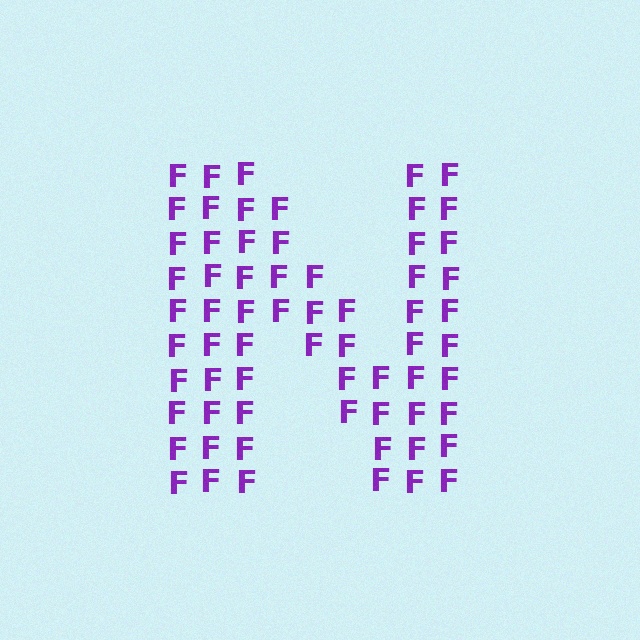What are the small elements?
The small elements are letter F's.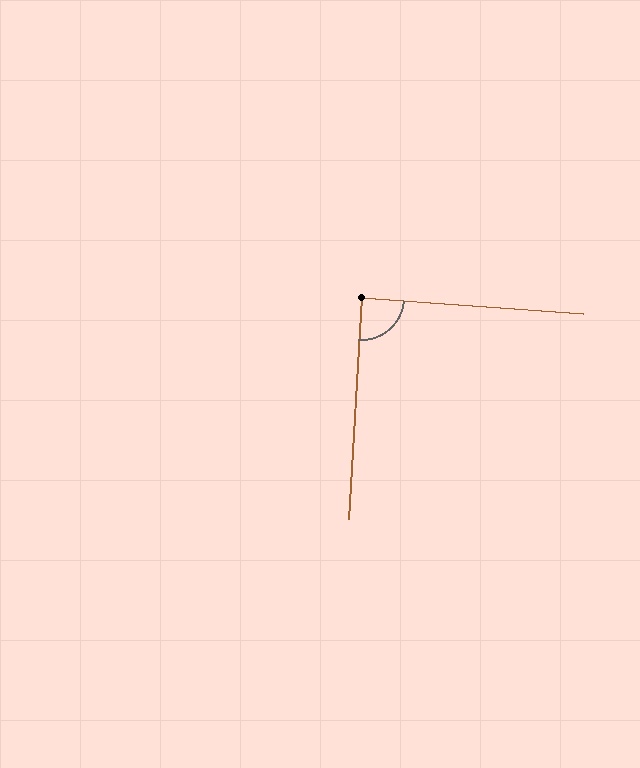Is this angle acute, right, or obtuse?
It is approximately a right angle.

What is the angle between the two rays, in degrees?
Approximately 89 degrees.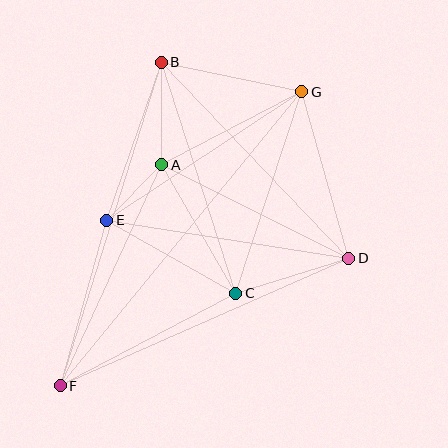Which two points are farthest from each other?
Points F and G are farthest from each other.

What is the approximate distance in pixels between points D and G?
The distance between D and G is approximately 173 pixels.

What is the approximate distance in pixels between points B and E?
The distance between B and E is approximately 167 pixels.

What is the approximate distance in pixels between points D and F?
The distance between D and F is approximately 315 pixels.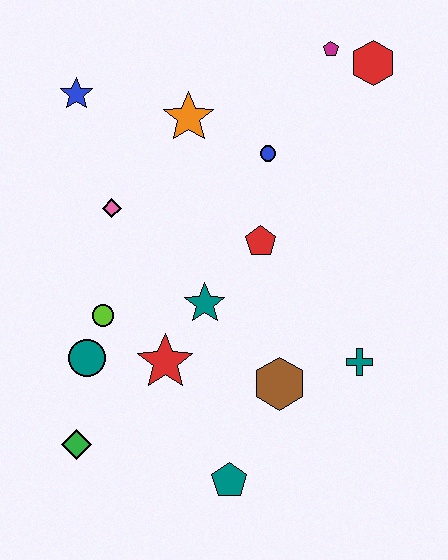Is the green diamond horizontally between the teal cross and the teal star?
No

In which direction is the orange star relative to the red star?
The orange star is above the red star.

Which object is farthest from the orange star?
The teal pentagon is farthest from the orange star.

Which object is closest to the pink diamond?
The lime circle is closest to the pink diamond.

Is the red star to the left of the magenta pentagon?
Yes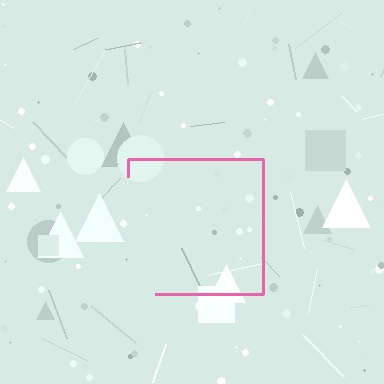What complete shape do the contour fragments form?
The contour fragments form a square.